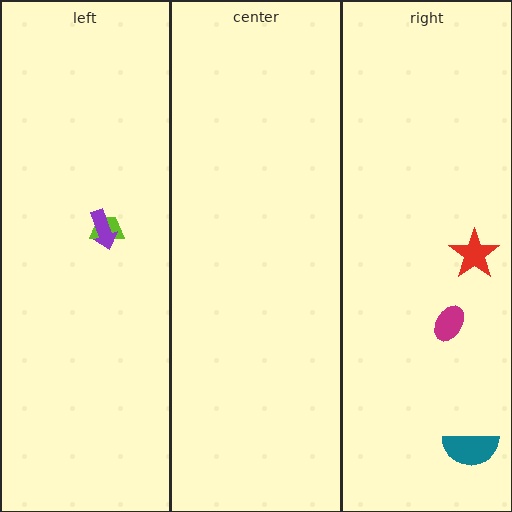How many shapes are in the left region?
2.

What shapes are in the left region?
The lime trapezoid, the purple arrow.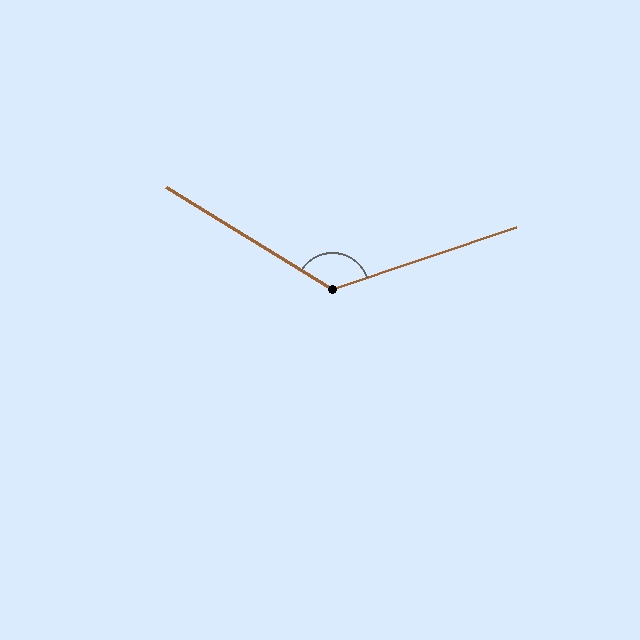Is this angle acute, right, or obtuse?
It is obtuse.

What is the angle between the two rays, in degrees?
Approximately 130 degrees.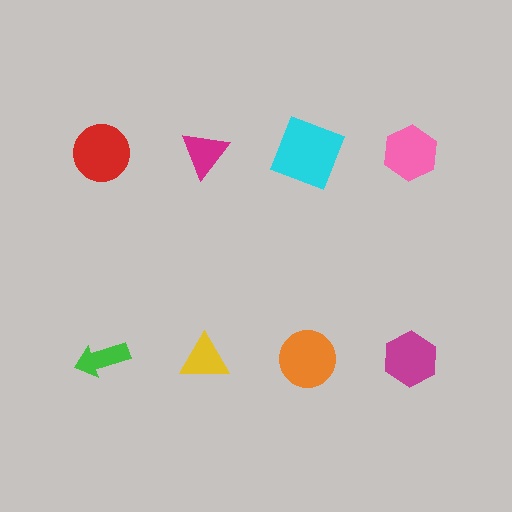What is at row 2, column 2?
A yellow triangle.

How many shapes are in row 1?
4 shapes.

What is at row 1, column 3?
A cyan square.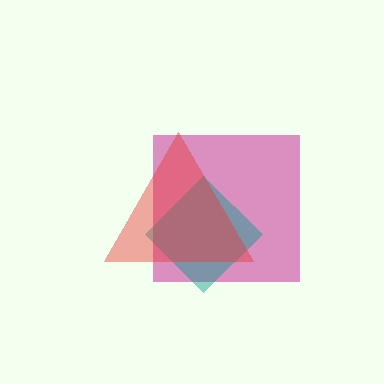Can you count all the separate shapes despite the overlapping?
Yes, there are 3 separate shapes.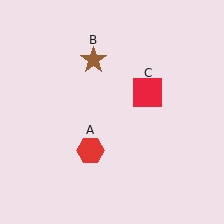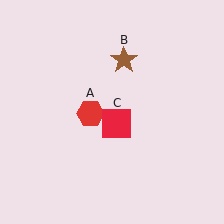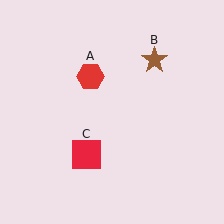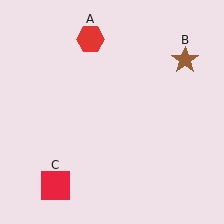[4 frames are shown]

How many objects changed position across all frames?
3 objects changed position: red hexagon (object A), brown star (object B), red square (object C).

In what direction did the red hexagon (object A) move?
The red hexagon (object A) moved up.